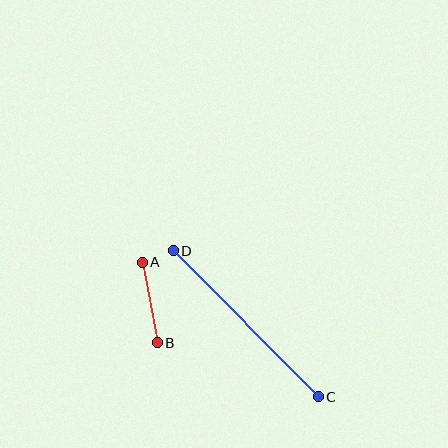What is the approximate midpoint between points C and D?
The midpoint is at approximately (246, 324) pixels.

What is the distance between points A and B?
The distance is approximately 82 pixels.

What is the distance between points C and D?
The distance is approximately 206 pixels.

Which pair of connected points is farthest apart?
Points C and D are farthest apart.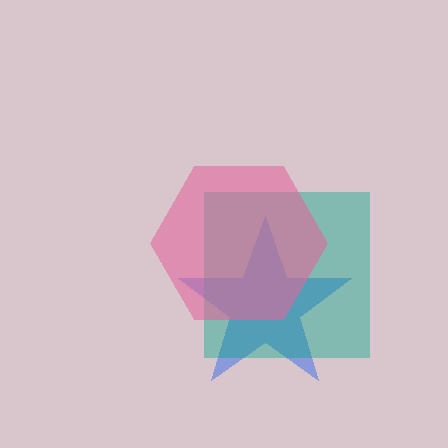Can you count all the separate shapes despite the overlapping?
Yes, there are 3 separate shapes.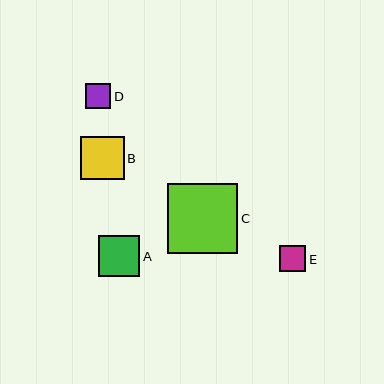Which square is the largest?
Square C is the largest with a size of approximately 70 pixels.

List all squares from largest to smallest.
From largest to smallest: C, B, A, E, D.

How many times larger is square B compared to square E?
Square B is approximately 1.6 times the size of square E.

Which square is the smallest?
Square D is the smallest with a size of approximately 25 pixels.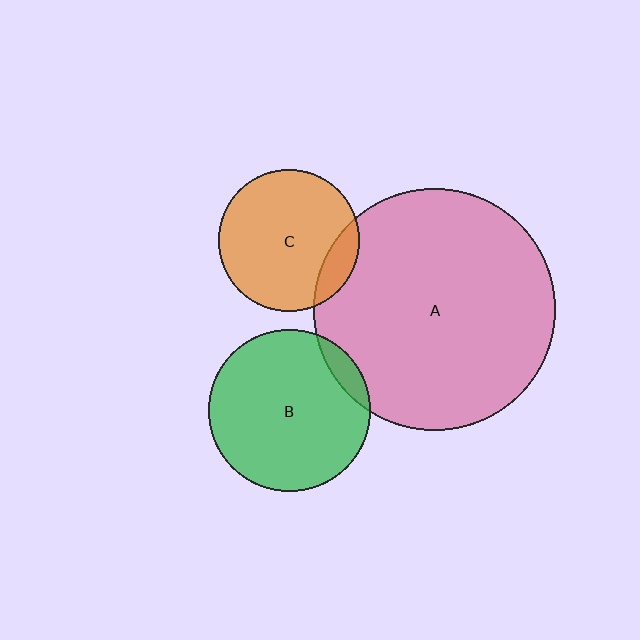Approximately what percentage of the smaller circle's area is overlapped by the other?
Approximately 10%.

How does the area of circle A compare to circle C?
Approximately 2.9 times.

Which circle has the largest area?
Circle A (pink).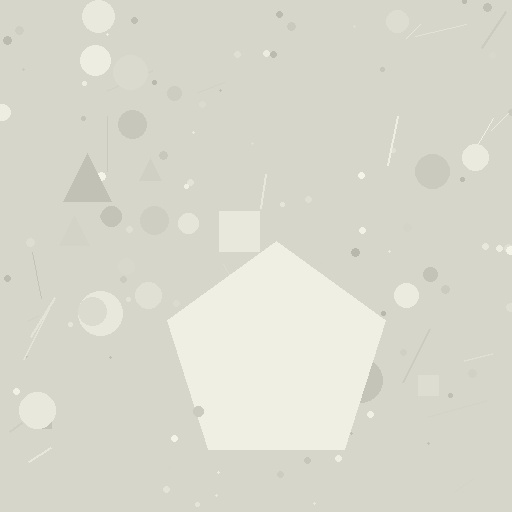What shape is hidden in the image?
A pentagon is hidden in the image.